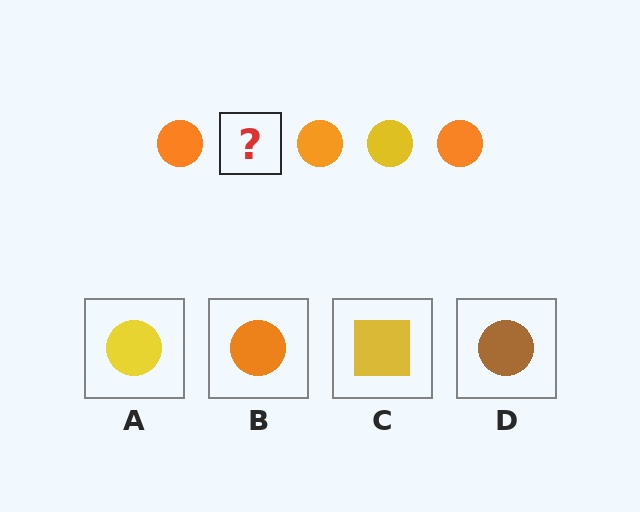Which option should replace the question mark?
Option A.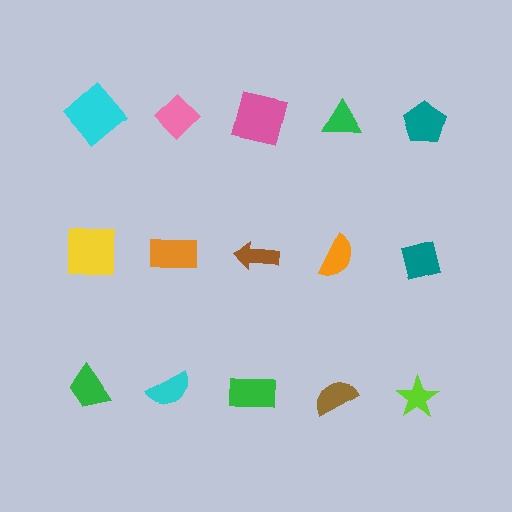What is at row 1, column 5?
A teal pentagon.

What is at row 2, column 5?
A teal diamond.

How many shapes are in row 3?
5 shapes.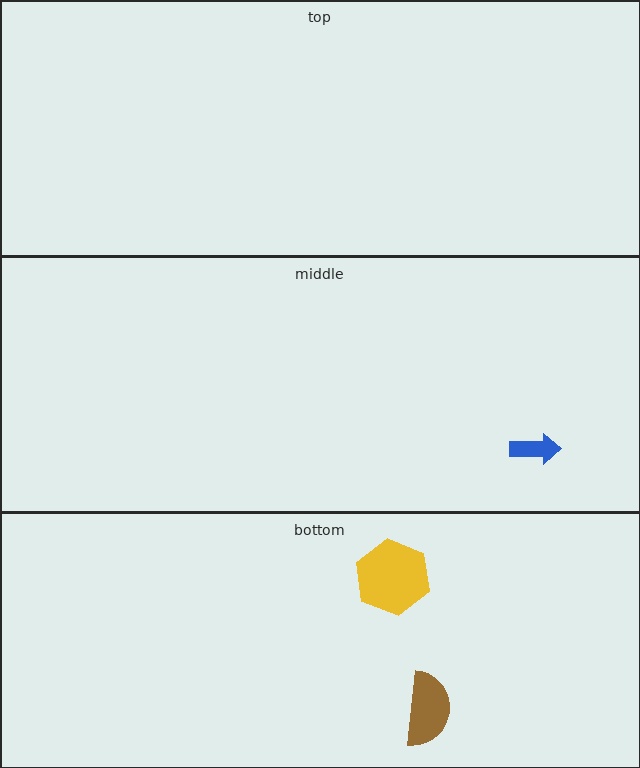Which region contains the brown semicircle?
The bottom region.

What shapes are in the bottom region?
The brown semicircle, the yellow hexagon.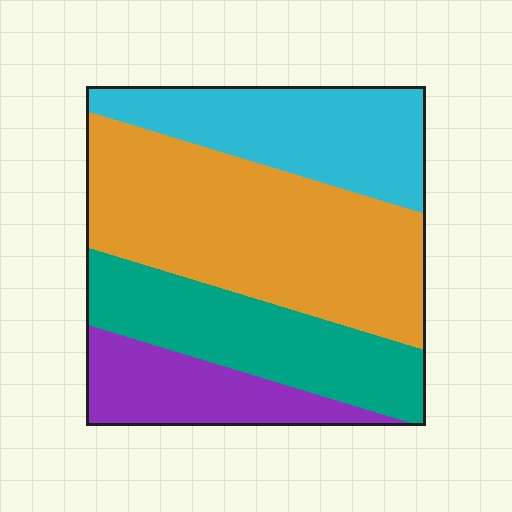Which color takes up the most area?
Orange, at roughly 40%.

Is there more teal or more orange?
Orange.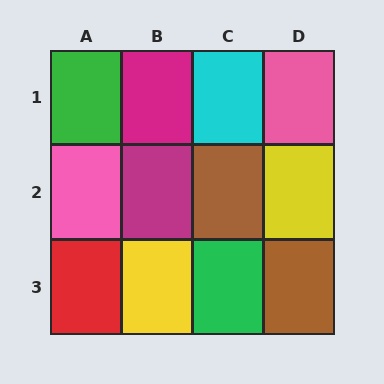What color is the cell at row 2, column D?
Yellow.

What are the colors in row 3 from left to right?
Red, yellow, green, brown.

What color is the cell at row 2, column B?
Magenta.